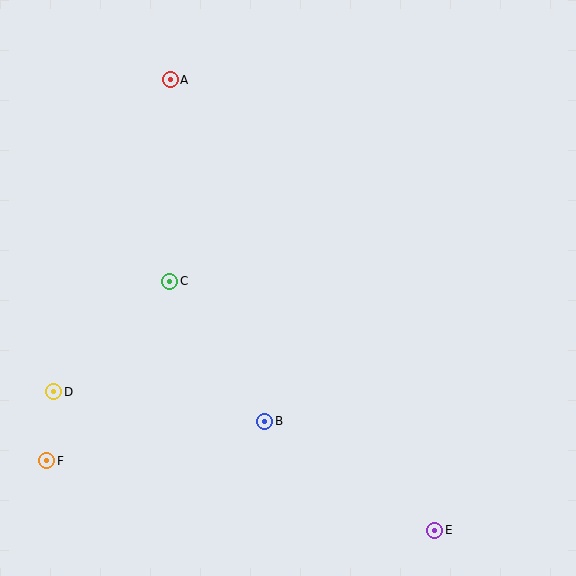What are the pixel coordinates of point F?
Point F is at (47, 461).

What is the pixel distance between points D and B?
The distance between D and B is 213 pixels.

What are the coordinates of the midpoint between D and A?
The midpoint between D and A is at (112, 236).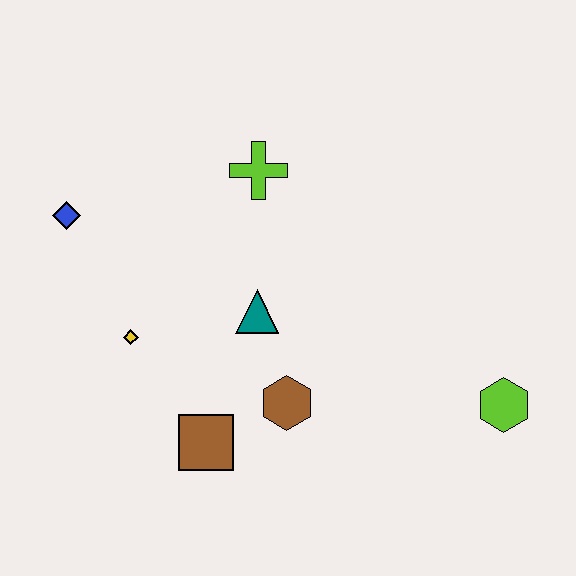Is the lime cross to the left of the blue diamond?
No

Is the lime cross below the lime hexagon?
No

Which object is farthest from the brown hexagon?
The blue diamond is farthest from the brown hexagon.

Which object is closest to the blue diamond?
The yellow diamond is closest to the blue diamond.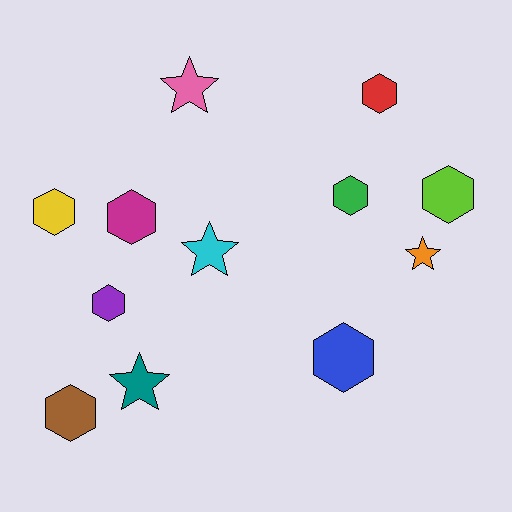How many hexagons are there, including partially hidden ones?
There are 8 hexagons.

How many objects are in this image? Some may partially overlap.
There are 12 objects.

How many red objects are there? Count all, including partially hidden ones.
There is 1 red object.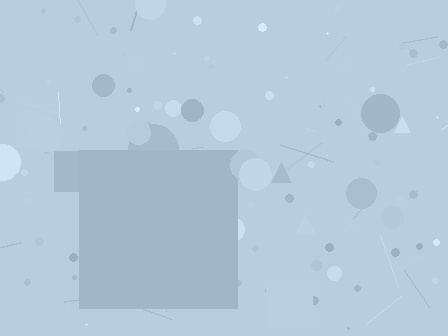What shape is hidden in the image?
A square is hidden in the image.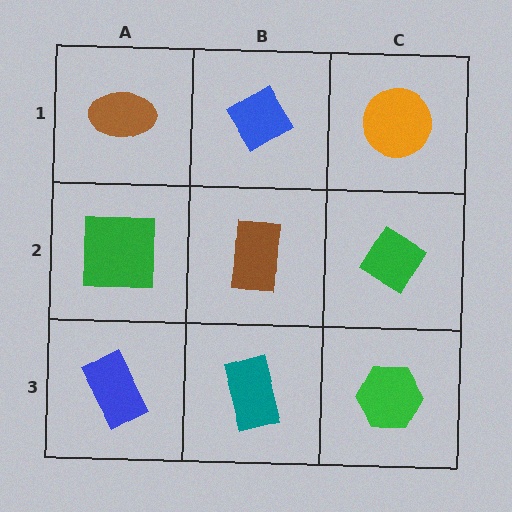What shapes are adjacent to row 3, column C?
A green diamond (row 2, column C), a teal rectangle (row 3, column B).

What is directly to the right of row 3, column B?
A green hexagon.